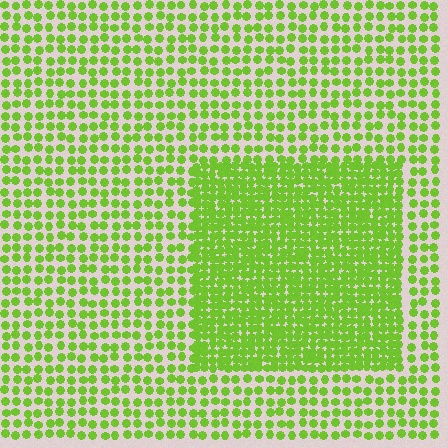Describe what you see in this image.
The image contains small lime elements arranged at two different densities. A rectangle-shaped region is visible where the elements are more densely packed than the surrounding area.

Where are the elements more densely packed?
The elements are more densely packed inside the rectangle boundary.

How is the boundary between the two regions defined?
The boundary is defined by a change in element density (approximately 2.0x ratio). All elements are the same color, size, and shape.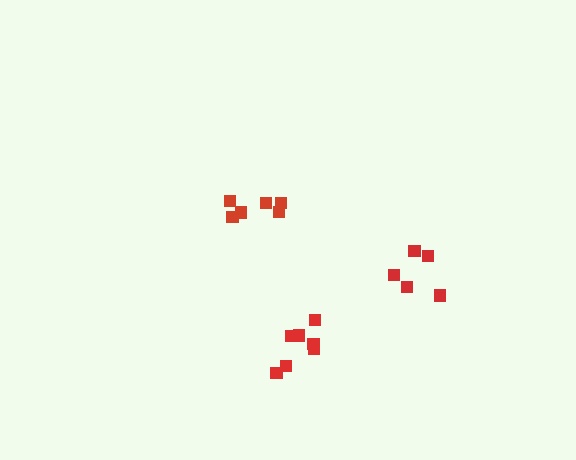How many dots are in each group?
Group 1: 5 dots, Group 2: 7 dots, Group 3: 6 dots (18 total).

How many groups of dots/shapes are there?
There are 3 groups.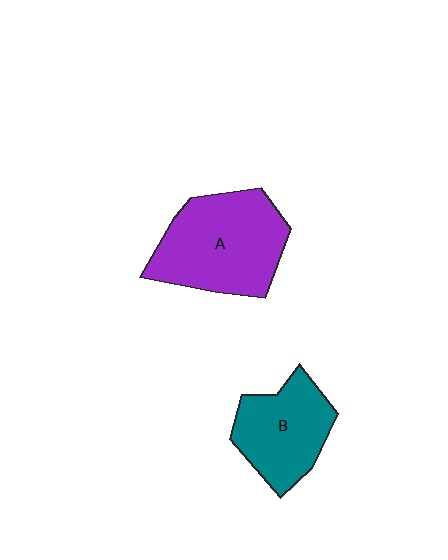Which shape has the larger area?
Shape A (purple).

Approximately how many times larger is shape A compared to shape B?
Approximately 1.4 times.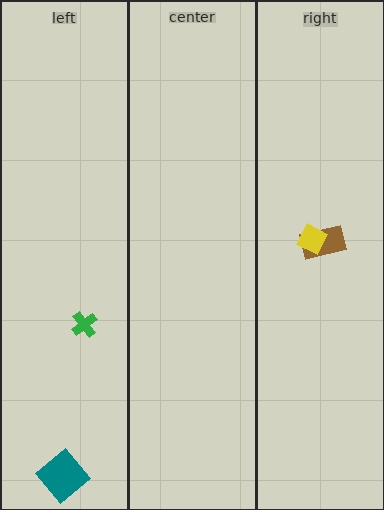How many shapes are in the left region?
2.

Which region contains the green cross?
The left region.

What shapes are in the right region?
The brown rectangle, the yellow diamond.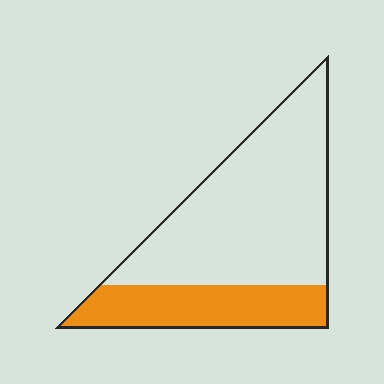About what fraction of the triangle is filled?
About one third (1/3).